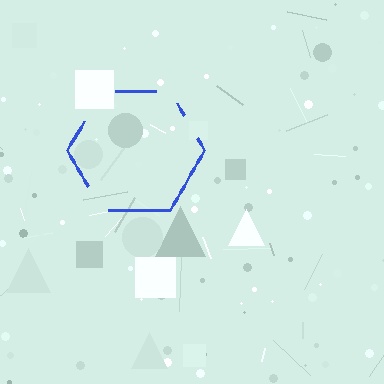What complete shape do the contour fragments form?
The contour fragments form a hexagon.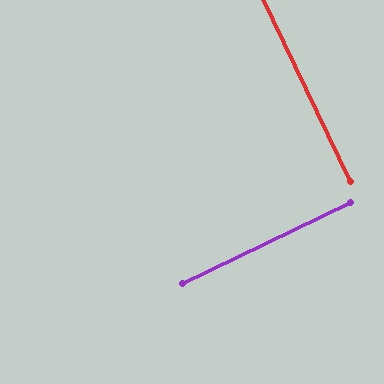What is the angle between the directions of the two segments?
Approximately 90 degrees.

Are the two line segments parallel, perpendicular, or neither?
Perpendicular — they meet at approximately 90°.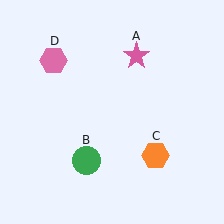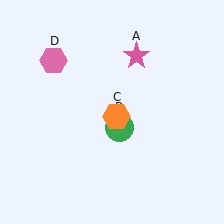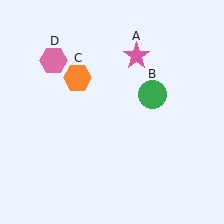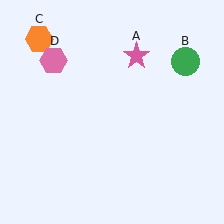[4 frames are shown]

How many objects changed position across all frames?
2 objects changed position: green circle (object B), orange hexagon (object C).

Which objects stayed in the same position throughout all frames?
Pink star (object A) and pink hexagon (object D) remained stationary.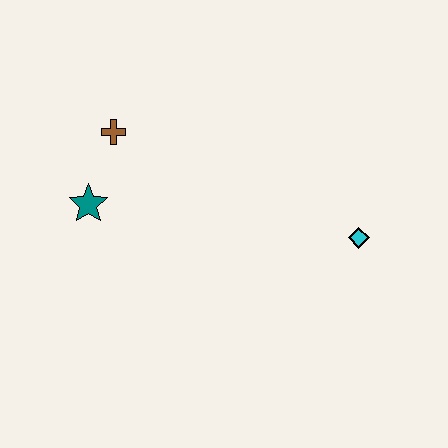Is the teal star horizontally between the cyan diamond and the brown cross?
No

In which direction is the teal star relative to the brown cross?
The teal star is below the brown cross.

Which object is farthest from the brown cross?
The cyan diamond is farthest from the brown cross.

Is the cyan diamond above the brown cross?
No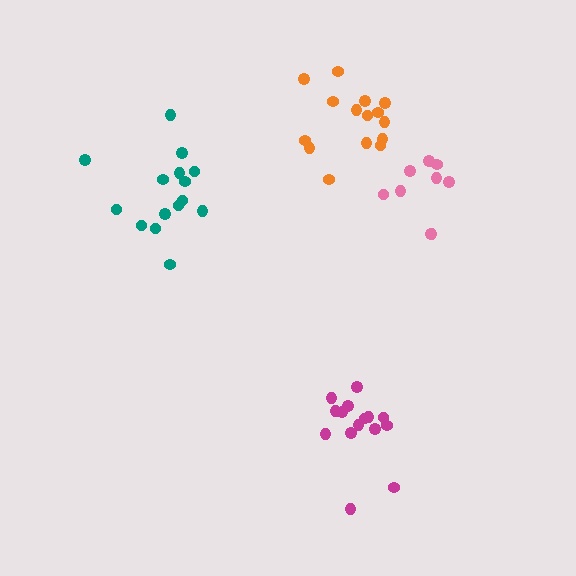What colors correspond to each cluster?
The clusters are colored: magenta, teal, orange, pink.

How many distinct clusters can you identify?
There are 4 distinct clusters.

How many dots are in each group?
Group 1: 15 dots, Group 2: 15 dots, Group 3: 15 dots, Group 4: 9 dots (54 total).